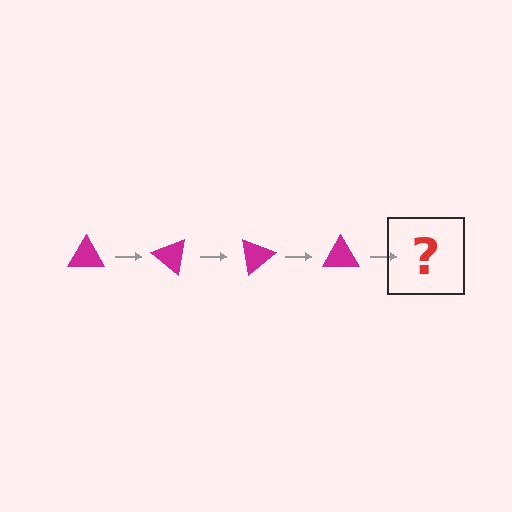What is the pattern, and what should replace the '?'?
The pattern is that the triangle rotates 40 degrees each step. The '?' should be a magenta triangle rotated 160 degrees.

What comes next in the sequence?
The next element should be a magenta triangle rotated 160 degrees.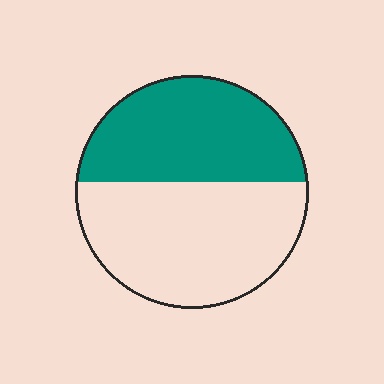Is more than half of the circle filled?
No.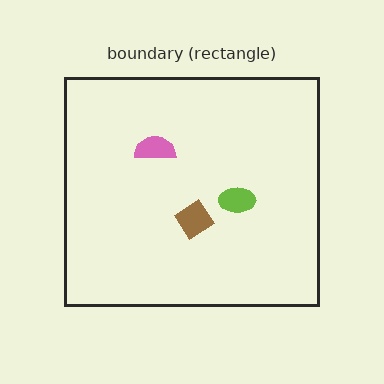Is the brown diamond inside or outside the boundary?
Inside.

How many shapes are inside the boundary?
3 inside, 0 outside.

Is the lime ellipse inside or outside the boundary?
Inside.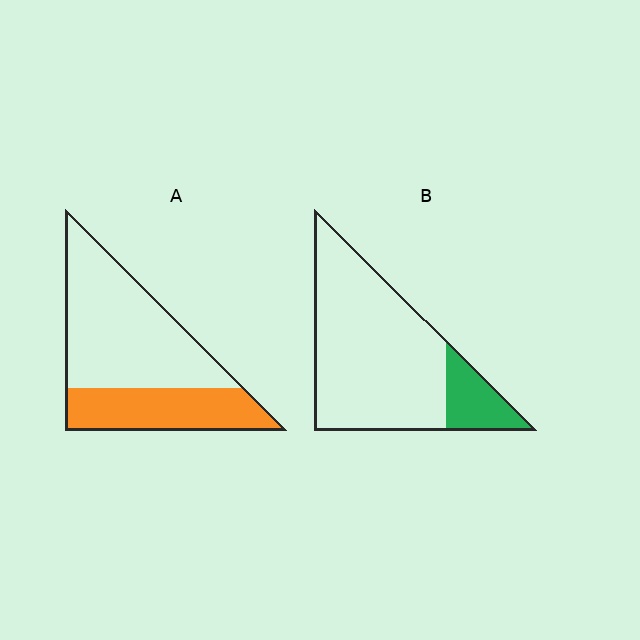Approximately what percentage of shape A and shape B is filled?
A is approximately 35% and B is approximately 15%.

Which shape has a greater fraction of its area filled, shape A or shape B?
Shape A.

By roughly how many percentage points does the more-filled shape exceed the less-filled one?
By roughly 20 percentage points (A over B).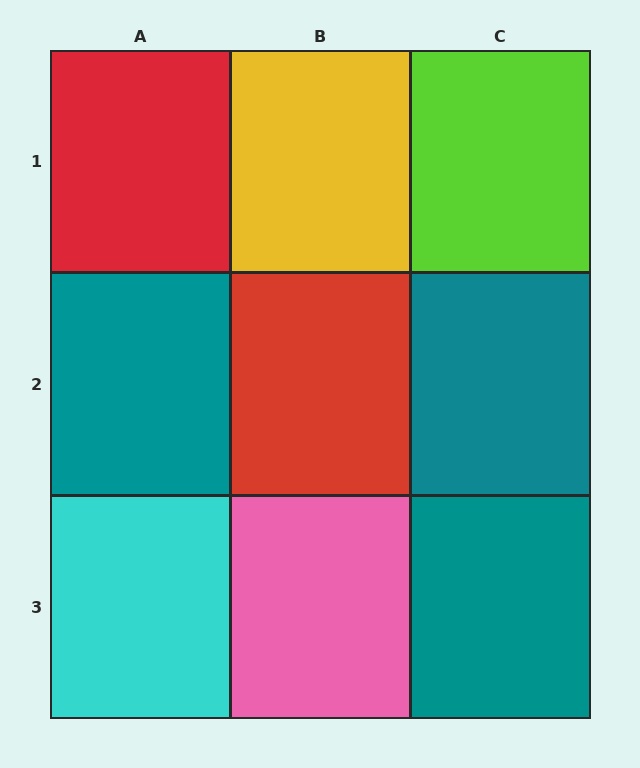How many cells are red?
2 cells are red.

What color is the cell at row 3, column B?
Pink.